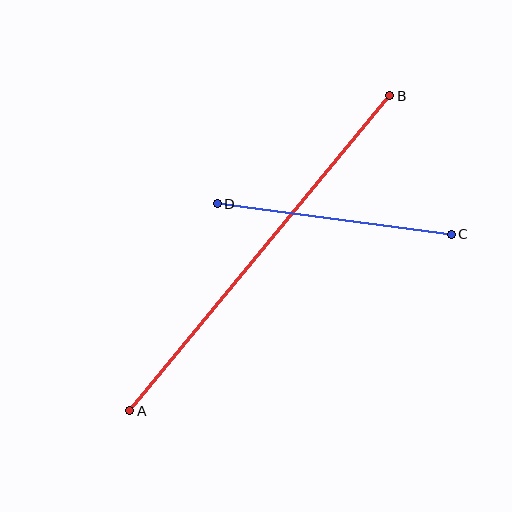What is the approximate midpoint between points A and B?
The midpoint is at approximately (260, 253) pixels.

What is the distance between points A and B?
The distance is approximately 408 pixels.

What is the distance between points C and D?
The distance is approximately 236 pixels.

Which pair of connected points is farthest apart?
Points A and B are farthest apart.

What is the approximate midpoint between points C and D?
The midpoint is at approximately (334, 219) pixels.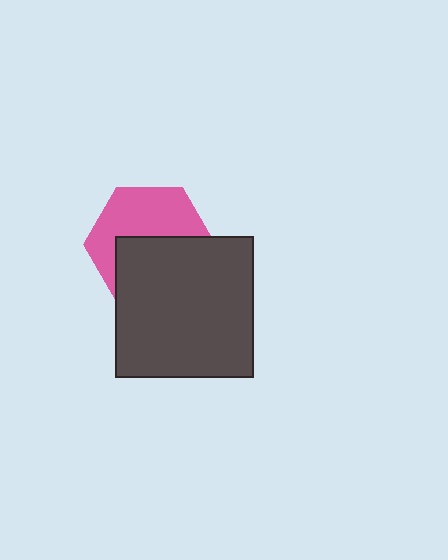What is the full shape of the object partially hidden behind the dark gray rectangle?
The partially hidden object is a pink hexagon.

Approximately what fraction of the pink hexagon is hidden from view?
Roughly 50% of the pink hexagon is hidden behind the dark gray rectangle.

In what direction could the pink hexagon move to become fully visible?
The pink hexagon could move up. That would shift it out from behind the dark gray rectangle entirely.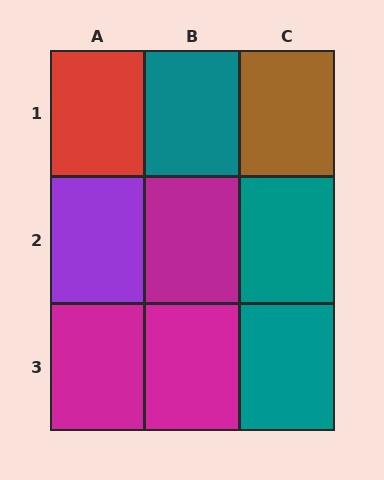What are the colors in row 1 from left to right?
Red, teal, brown.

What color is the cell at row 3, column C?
Teal.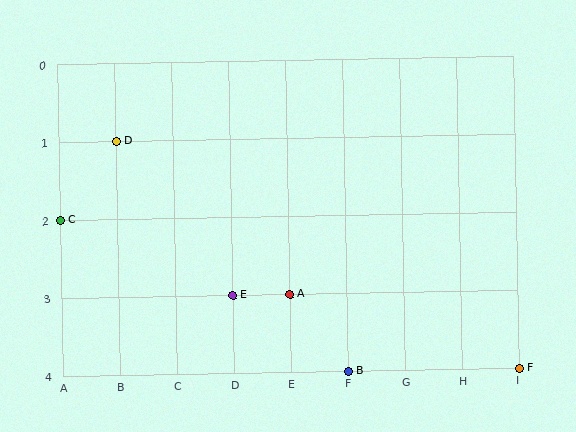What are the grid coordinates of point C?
Point C is at grid coordinates (A, 2).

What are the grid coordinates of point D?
Point D is at grid coordinates (B, 1).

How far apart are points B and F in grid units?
Points B and F are 3 columns apart.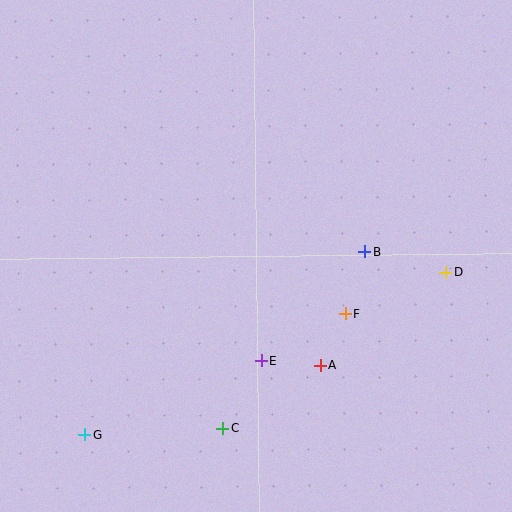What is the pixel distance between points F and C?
The distance between F and C is 167 pixels.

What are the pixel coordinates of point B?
Point B is at (365, 252).